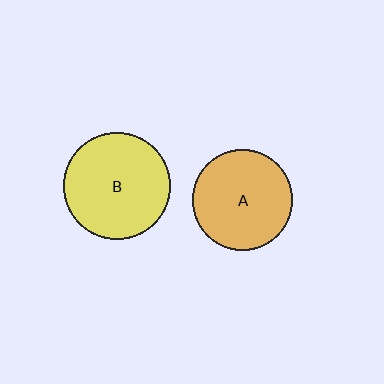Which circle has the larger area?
Circle B (yellow).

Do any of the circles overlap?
No, none of the circles overlap.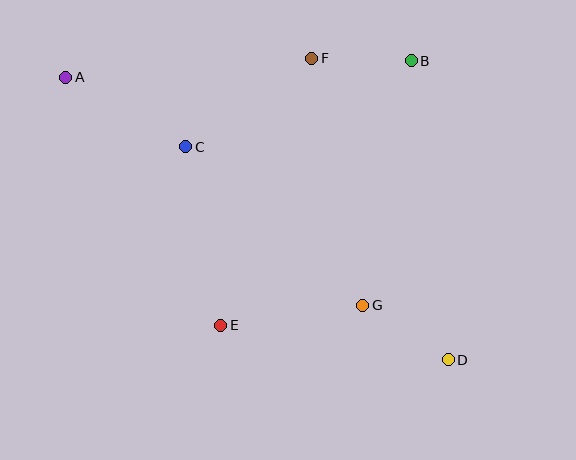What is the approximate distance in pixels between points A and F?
The distance between A and F is approximately 247 pixels.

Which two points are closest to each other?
Points B and F are closest to each other.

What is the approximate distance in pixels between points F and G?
The distance between F and G is approximately 252 pixels.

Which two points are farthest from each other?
Points A and D are farthest from each other.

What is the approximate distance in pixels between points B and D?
The distance between B and D is approximately 301 pixels.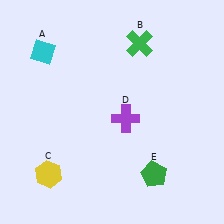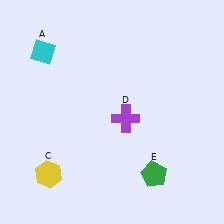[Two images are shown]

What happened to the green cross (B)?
The green cross (B) was removed in Image 2. It was in the top-right area of Image 1.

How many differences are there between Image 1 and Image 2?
There is 1 difference between the two images.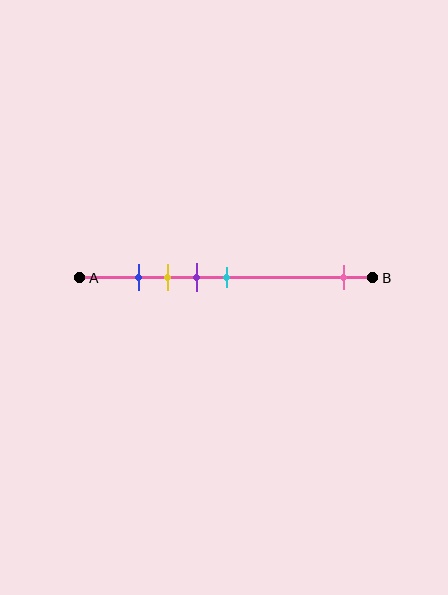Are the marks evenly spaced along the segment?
No, the marks are not evenly spaced.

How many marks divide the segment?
There are 5 marks dividing the segment.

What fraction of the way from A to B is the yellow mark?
The yellow mark is approximately 30% (0.3) of the way from A to B.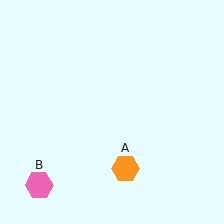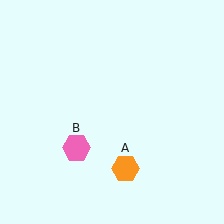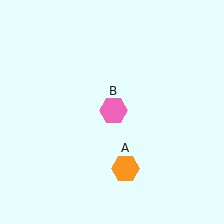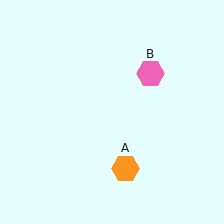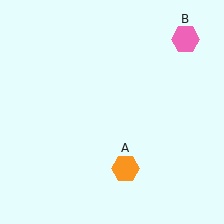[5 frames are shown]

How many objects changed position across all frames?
1 object changed position: pink hexagon (object B).